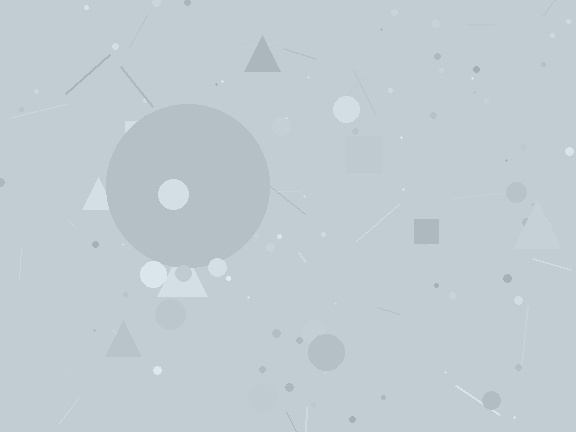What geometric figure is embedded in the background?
A circle is embedded in the background.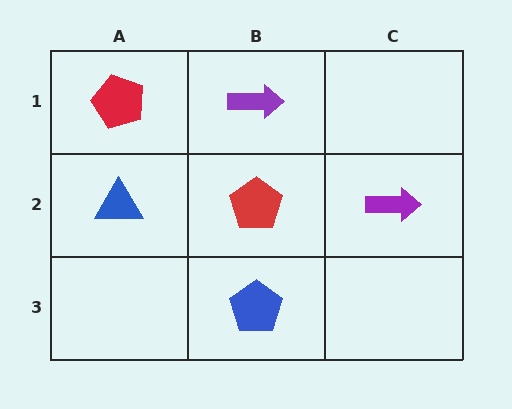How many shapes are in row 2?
3 shapes.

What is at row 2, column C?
A purple arrow.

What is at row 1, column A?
A red pentagon.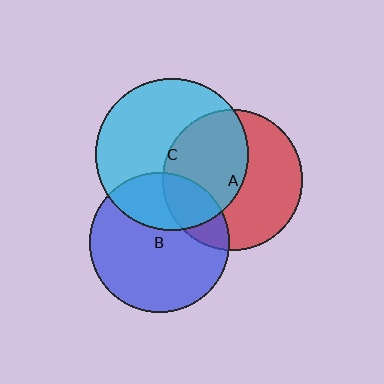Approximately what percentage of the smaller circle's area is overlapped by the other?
Approximately 20%.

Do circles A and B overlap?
Yes.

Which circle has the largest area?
Circle C (cyan).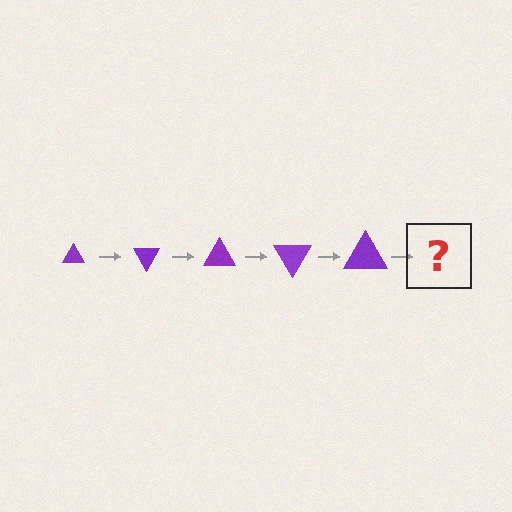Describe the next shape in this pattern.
It should be a triangle, larger than the previous one and rotated 300 degrees from the start.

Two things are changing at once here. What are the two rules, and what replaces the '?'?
The two rules are that the triangle grows larger each step and it rotates 60 degrees each step. The '?' should be a triangle, larger than the previous one and rotated 300 degrees from the start.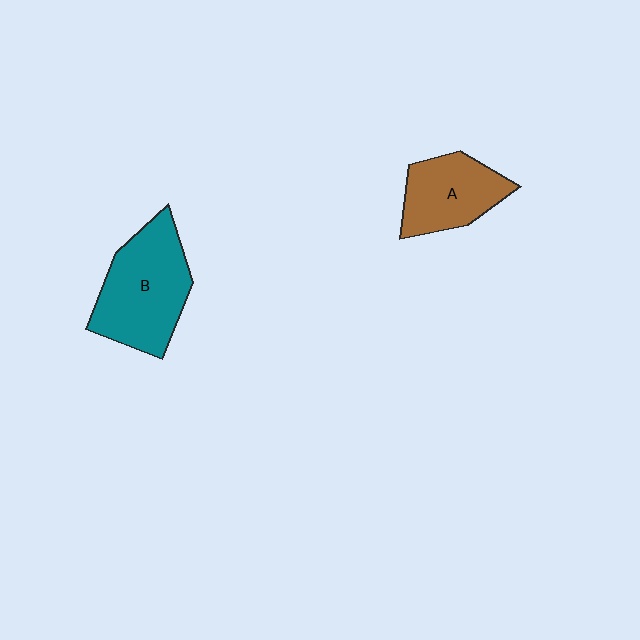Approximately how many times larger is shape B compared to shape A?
Approximately 1.4 times.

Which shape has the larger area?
Shape B (teal).